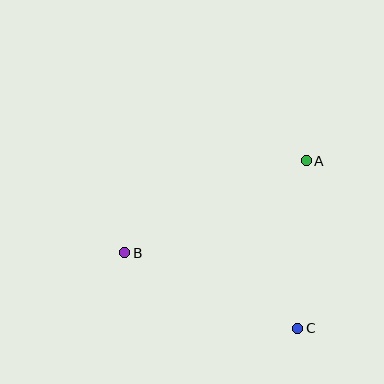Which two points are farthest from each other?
Points A and B are farthest from each other.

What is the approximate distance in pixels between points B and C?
The distance between B and C is approximately 189 pixels.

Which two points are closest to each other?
Points A and C are closest to each other.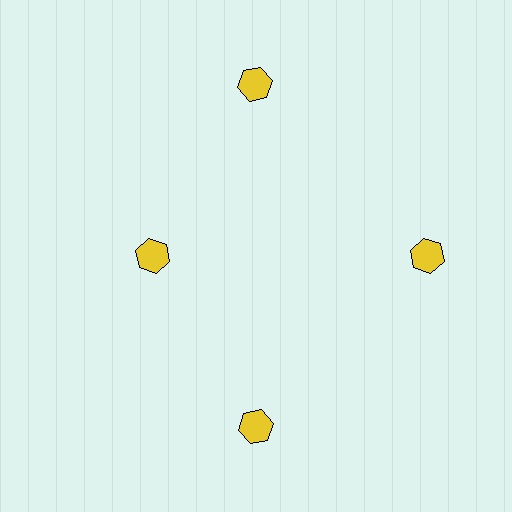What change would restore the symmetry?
The symmetry would be restored by moving it outward, back onto the ring so that all 4 hexagons sit at equal angles and equal distance from the center.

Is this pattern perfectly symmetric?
No. The 4 yellow hexagons are arranged in a ring, but one element near the 9 o'clock position is pulled inward toward the center, breaking the 4-fold rotational symmetry.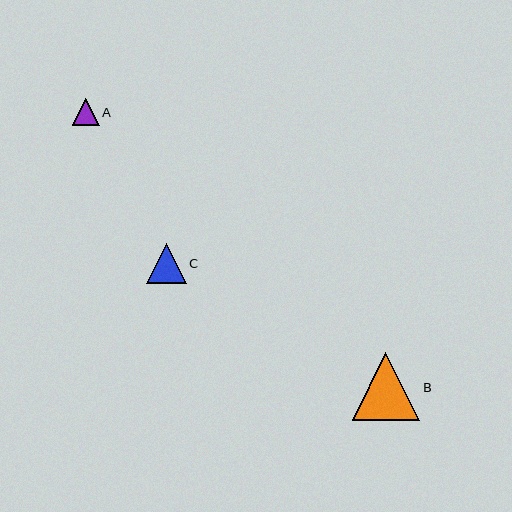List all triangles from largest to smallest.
From largest to smallest: B, C, A.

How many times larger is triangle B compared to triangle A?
Triangle B is approximately 2.5 times the size of triangle A.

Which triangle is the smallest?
Triangle A is the smallest with a size of approximately 27 pixels.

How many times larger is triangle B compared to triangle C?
Triangle B is approximately 1.7 times the size of triangle C.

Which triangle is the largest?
Triangle B is the largest with a size of approximately 68 pixels.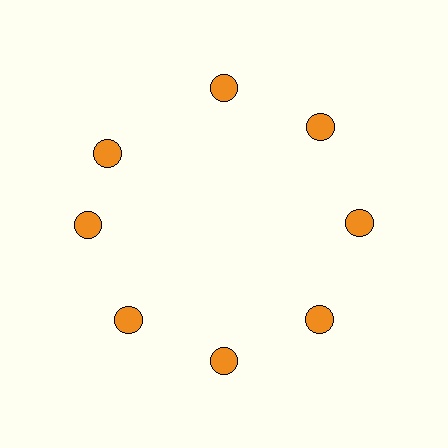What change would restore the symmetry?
The symmetry would be restored by rotating it back into even spacing with its neighbors so that all 8 circles sit at equal angles and equal distance from the center.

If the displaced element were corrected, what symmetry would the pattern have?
It would have 8-fold rotational symmetry — the pattern would map onto itself every 45 degrees.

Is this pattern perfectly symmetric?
No. The 8 orange circles are arranged in a ring, but one element near the 10 o'clock position is rotated out of alignment along the ring, breaking the 8-fold rotational symmetry.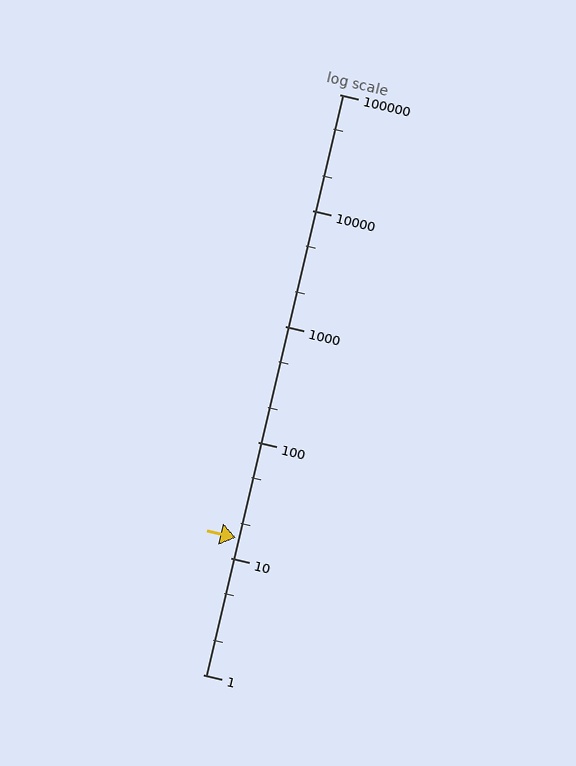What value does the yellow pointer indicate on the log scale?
The pointer indicates approximately 15.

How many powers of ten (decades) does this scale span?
The scale spans 5 decades, from 1 to 100000.